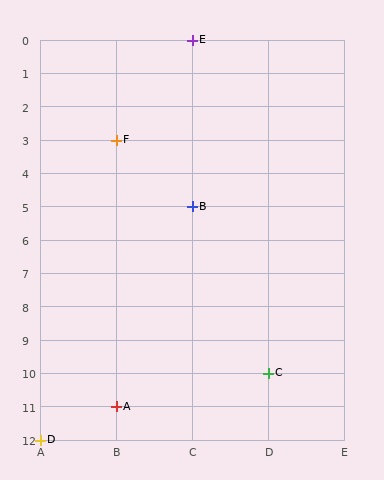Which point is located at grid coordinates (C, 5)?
Point B is at (C, 5).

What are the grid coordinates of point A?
Point A is at grid coordinates (B, 11).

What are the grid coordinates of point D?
Point D is at grid coordinates (A, 12).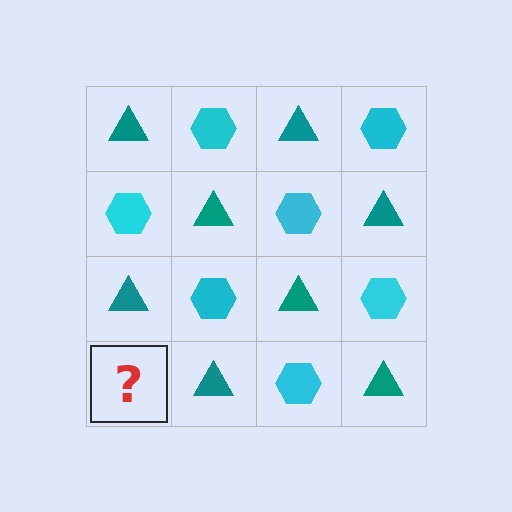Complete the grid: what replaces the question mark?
The question mark should be replaced with a cyan hexagon.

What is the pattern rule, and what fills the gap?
The rule is that it alternates teal triangle and cyan hexagon in a checkerboard pattern. The gap should be filled with a cyan hexagon.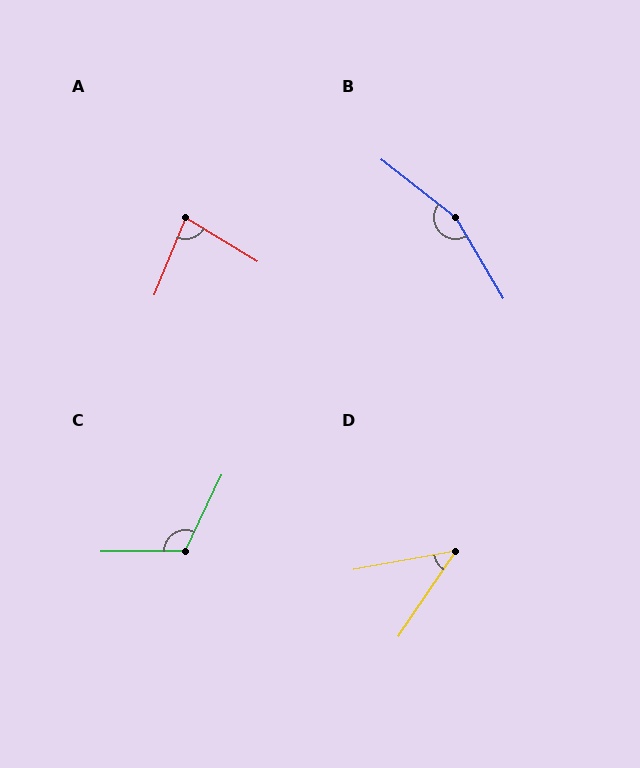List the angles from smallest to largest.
D (46°), A (81°), C (116°), B (158°).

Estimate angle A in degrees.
Approximately 81 degrees.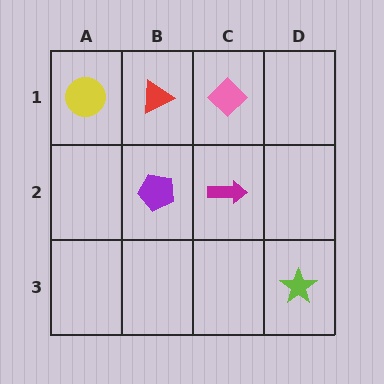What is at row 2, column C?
A magenta arrow.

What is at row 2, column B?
A purple pentagon.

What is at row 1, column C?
A pink diamond.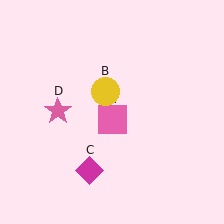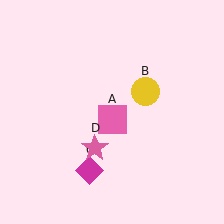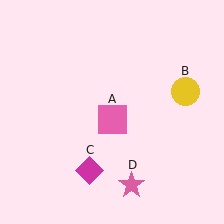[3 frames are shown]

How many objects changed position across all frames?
2 objects changed position: yellow circle (object B), pink star (object D).